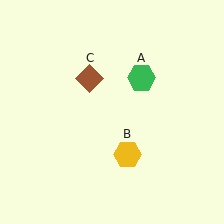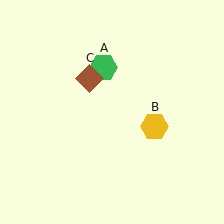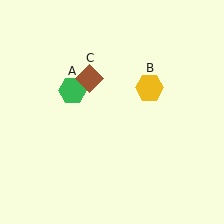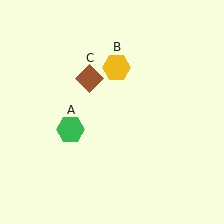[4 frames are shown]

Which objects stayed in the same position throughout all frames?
Brown diamond (object C) remained stationary.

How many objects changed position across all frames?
2 objects changed position: green hexagon (object A), yellow hexagon (object B).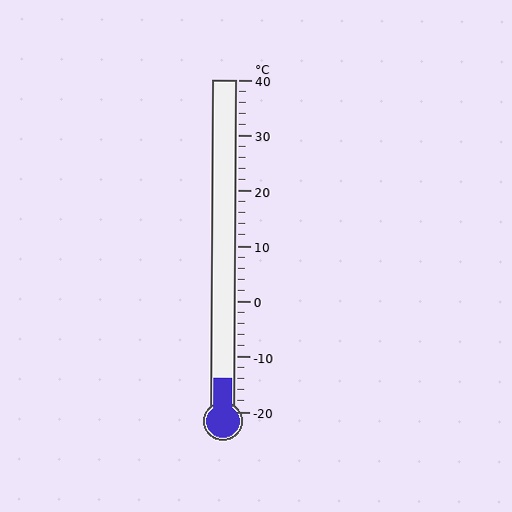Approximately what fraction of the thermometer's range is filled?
The thermometer is filled to approximately 10% of its range.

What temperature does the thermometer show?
The thermometer shows approximately -14°C.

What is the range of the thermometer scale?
The thermometer scale ranges from -20°C to 40°C.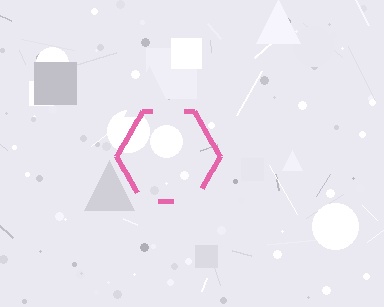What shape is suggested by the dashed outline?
The dashed outline suggests a hexagon.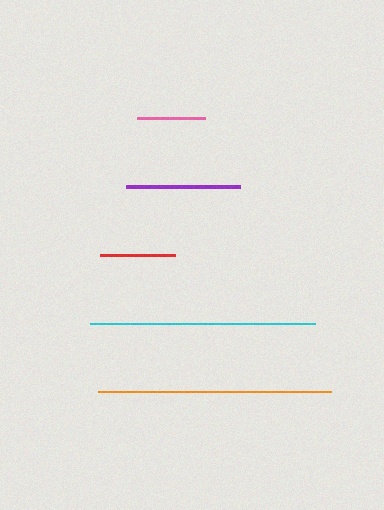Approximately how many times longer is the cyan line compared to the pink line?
The cyan line is approximately 3.3 times the length of the pink line.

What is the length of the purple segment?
The purple segment is approximately 114 pixels long.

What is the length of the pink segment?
The pink segment is approximately 68 pixels long.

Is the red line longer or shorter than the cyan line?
The cyan line is longer than the red line.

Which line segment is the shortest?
The pink line is the shortest at approximately 68 pixels.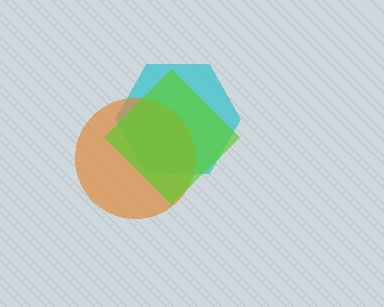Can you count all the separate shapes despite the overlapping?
Yes, there are 3 separate shapes.